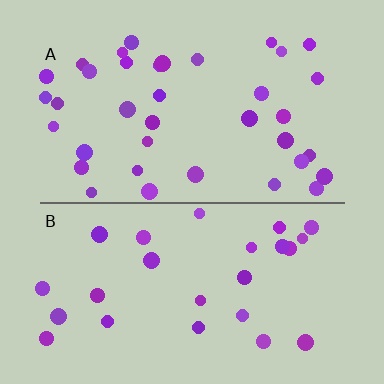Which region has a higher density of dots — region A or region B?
A (the top).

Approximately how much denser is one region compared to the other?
Approximately 1.4× — region A over region B.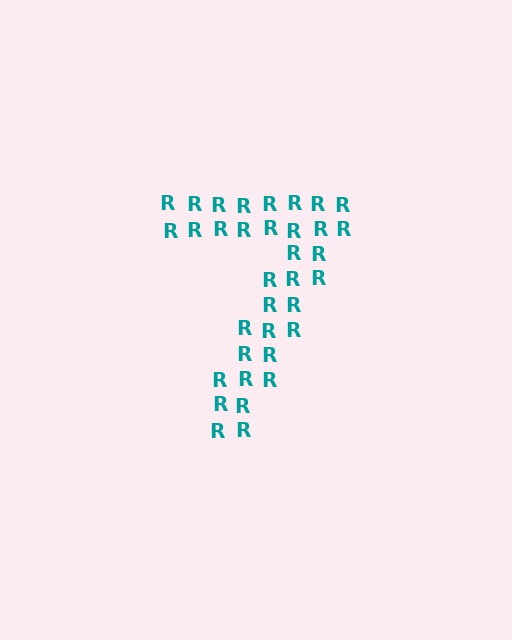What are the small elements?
The small elements are letter R's.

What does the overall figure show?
The overall figure shows the digit 7.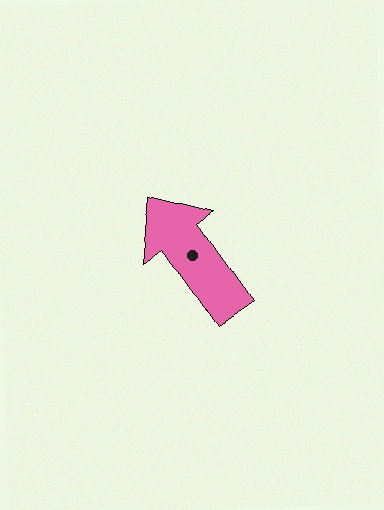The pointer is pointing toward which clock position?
Roughly 11 o'clock.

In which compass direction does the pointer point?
Northwest.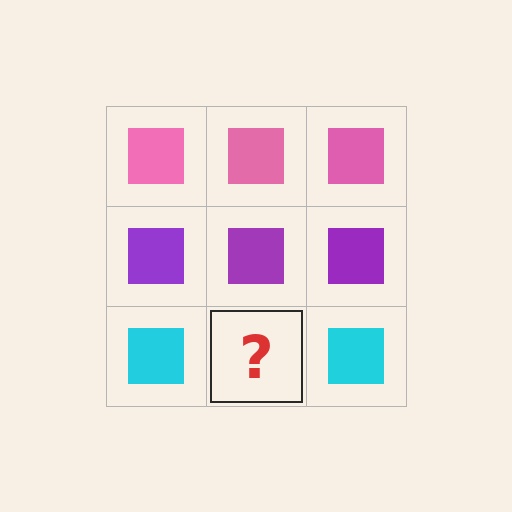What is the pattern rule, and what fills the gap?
The rule is that each row has a consistent color. The gap should be filled with a cyan square.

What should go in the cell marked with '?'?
The missing cell should contain a cyan square.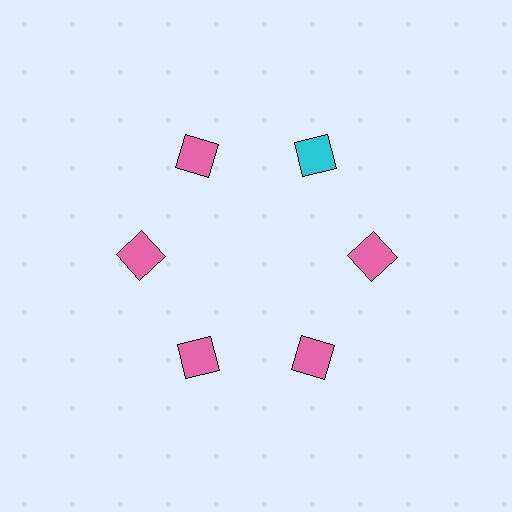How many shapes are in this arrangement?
There are 6 shapes arranged in a ring pattern.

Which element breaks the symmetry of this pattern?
The cyan square at roughly the 1 o'clock position breaks the symmetry. All other shapes are pink squares.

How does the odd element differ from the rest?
It has a different color: cyan instead of pink.